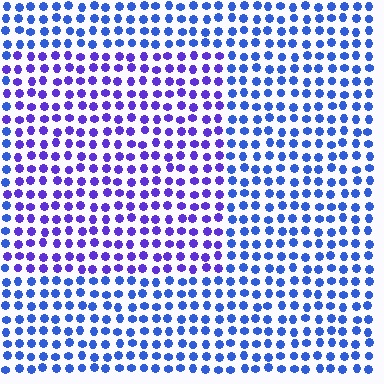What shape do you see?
I see a rectangle.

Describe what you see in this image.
The image is filled with small blue elements in a uniform arrangement. A rectangle-shaped region is visible where the elements are tinted to a slightly different hue, forming a subtle color boundary.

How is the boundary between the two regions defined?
The boundary is defined purely by a slight shift in hue (about 33 degrees). Spacing, size, and orientation are identical on both sides.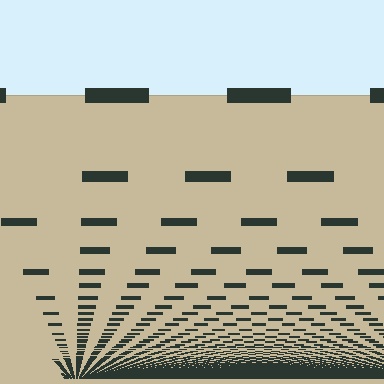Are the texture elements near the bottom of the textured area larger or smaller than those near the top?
Smaller. The gradient is inverted — elements near the bottom are smaller and denser.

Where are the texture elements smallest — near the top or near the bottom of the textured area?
Near the bottom.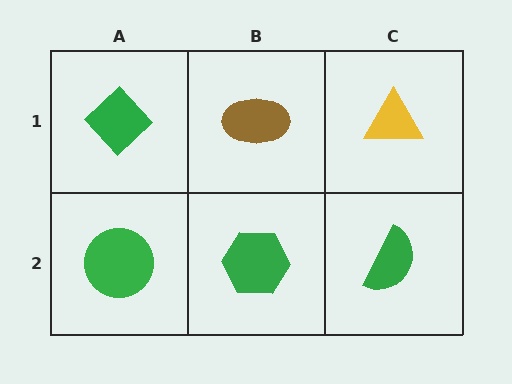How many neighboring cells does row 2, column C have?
2.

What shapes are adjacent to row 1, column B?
A green hexagon (row 2, column B), a green diamond (row 1, column A), a yellow triangle (row 1, column C).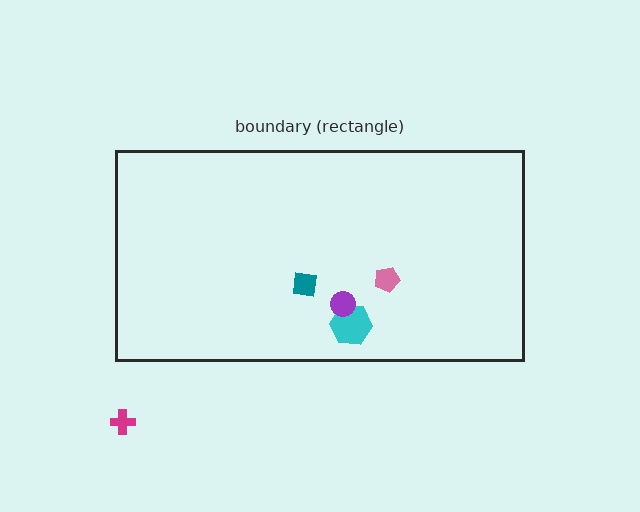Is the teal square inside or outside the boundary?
Inside.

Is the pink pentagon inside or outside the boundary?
Inside.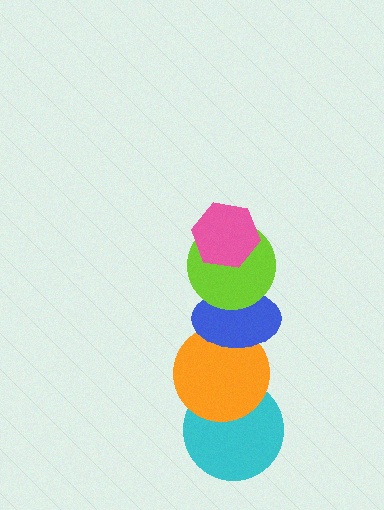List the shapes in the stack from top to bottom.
From top to bottom: the pink hexagon, the lime circle, the blue ellipse, the orange circle, the cyan circle.